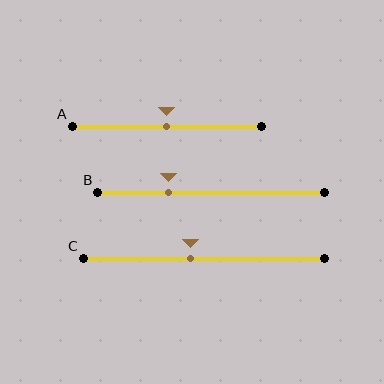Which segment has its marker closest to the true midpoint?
Segment A has its marker closest to the true midpoint.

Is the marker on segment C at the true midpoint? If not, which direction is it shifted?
No, the marker on segment C is shifted to the left by about 5% of the segment length.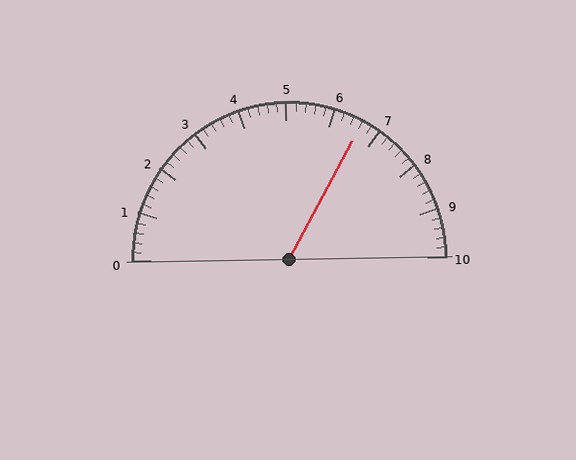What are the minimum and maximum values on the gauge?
The gauge ranges from 0 to 10.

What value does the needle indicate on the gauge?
The needle indicates approximately 6.6.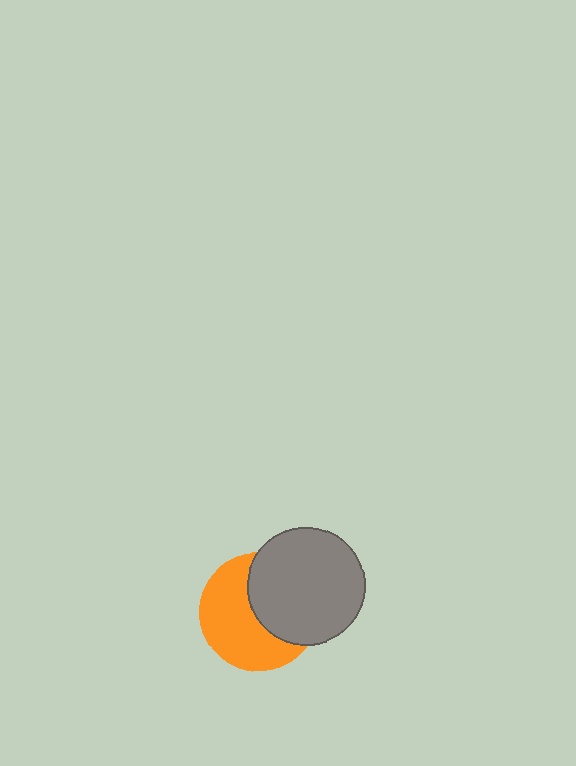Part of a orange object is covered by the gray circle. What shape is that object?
It is a circle.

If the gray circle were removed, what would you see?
You would see the complete orange circle.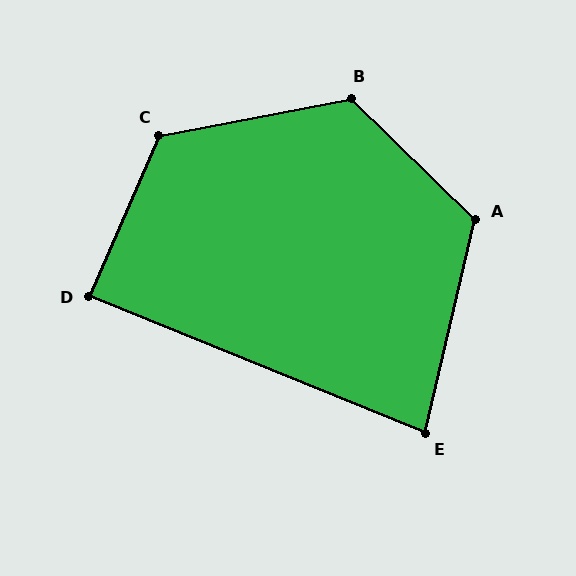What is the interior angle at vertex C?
Approximately 124 degrees (obtuse).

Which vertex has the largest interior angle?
B, at approximately 125 degrees.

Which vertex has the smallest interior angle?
E, at approximately 81 degrees.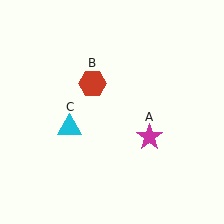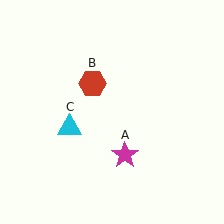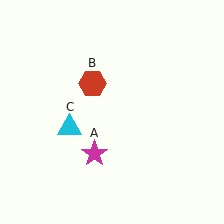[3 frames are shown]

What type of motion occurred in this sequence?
The magenta star (object A) rotated clockwise around the center of the scene.